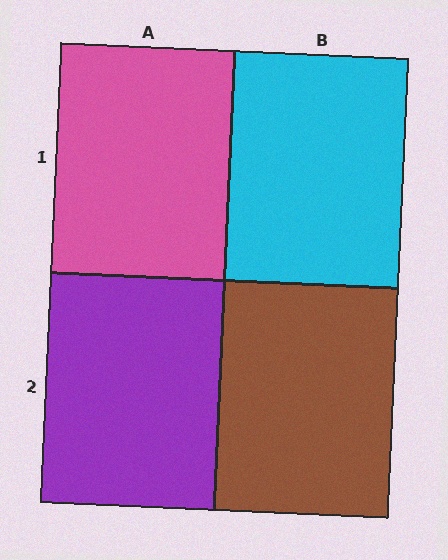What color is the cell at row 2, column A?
Purple.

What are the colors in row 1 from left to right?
Pink, cyan.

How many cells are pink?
1 cell is pink.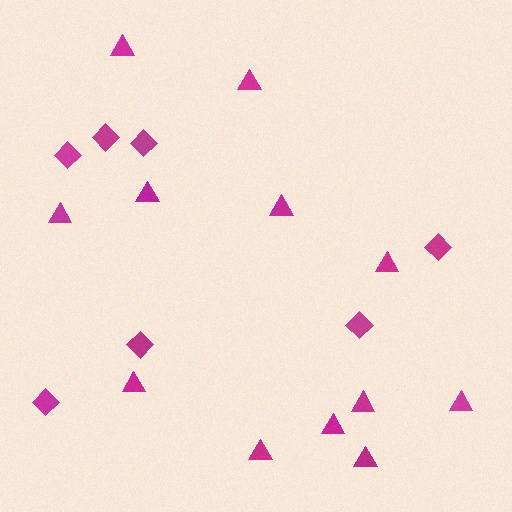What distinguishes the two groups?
There are 2 groups: one group of triangles (12) and one group of diamonds (7).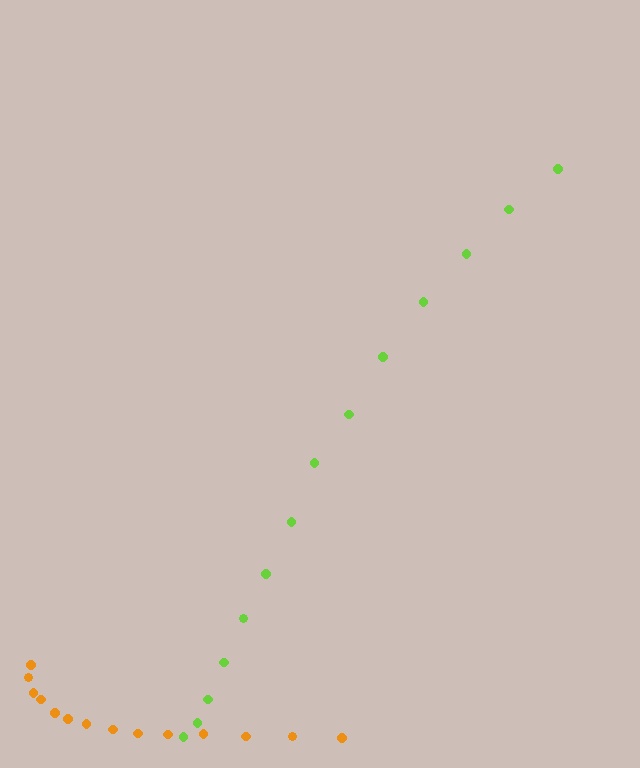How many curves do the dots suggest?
There are 2 distinct paths.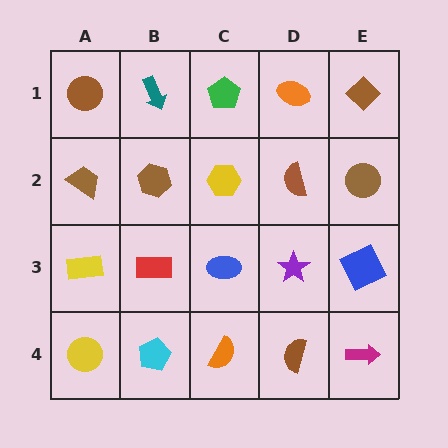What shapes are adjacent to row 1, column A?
A brown trapezoid (row 2, column A), a teal arrow (row 1, column B).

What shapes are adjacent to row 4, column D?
A purple star (row 3, column D), an orange semicircle (row 4, column C), a magenta arrow (row 4, column E).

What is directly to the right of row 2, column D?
A brown circle.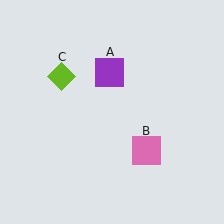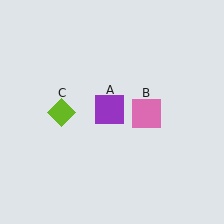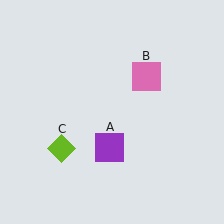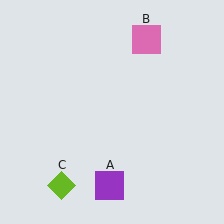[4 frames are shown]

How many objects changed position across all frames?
3 objects changed position: purple square (object A), pink square (object B), lime diamond (object C).